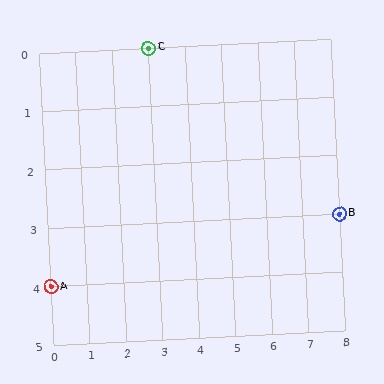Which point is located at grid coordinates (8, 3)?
Point B is at (8, 3).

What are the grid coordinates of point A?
Point A is at grid coordinates (0, 4).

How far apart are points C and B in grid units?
Points C and B are 5 columns and 3 rows apart (about 5.8 grid units diagonally).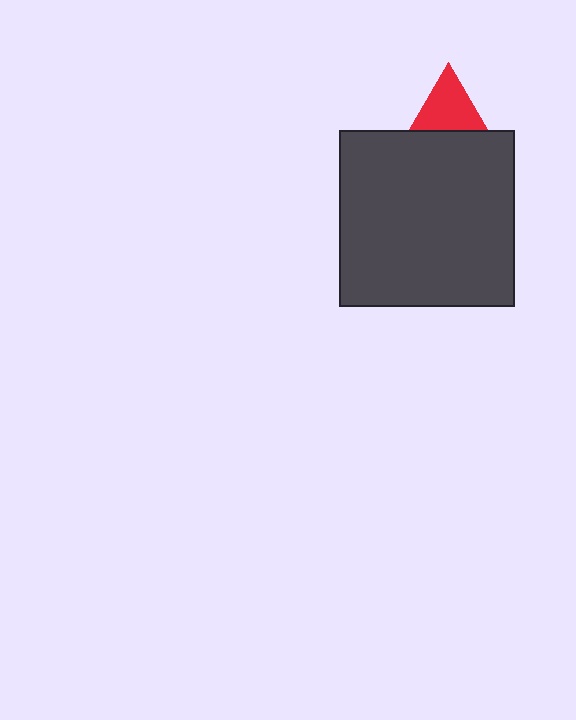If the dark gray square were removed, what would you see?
You would see the complete red triangle.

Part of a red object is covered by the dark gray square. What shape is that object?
It is a triangle.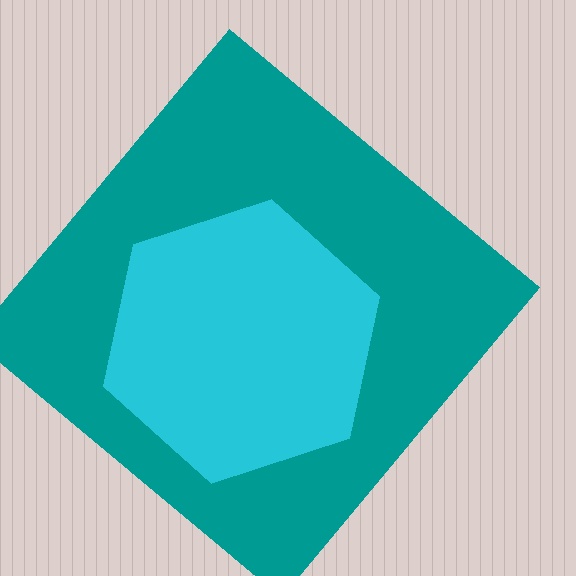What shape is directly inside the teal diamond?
The cyan hexagon.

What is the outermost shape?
The teal diamond.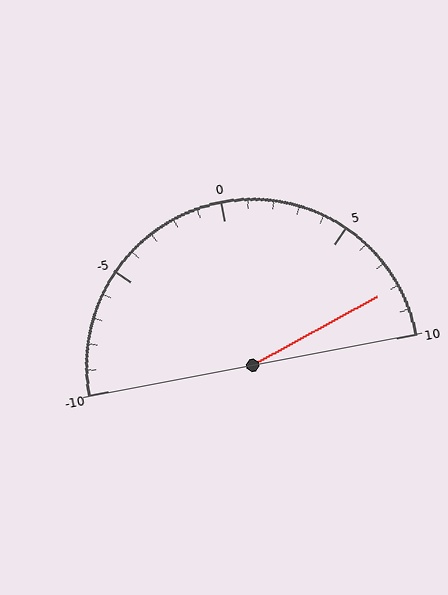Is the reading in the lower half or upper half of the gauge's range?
The reading is in the upper half of the range (-10 to 10).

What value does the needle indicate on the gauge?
The needle indicates approximately 8.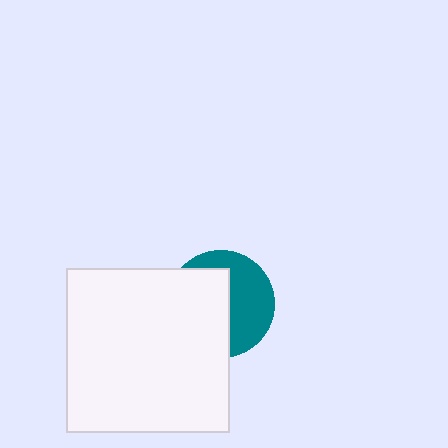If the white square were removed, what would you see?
You would see the complete teal circle.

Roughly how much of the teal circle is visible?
About half of it is visible (roughly 47%).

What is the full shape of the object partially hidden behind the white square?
The partially hidden object is a teal circle.